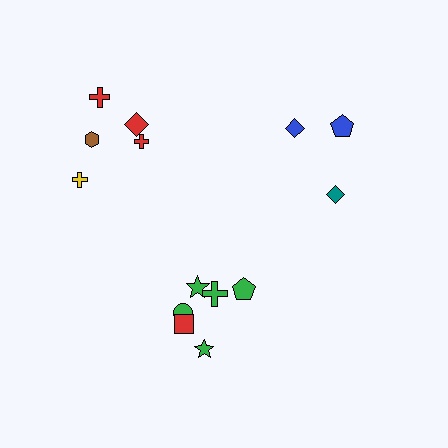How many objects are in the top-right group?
There are 3 objects.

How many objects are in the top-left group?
There are 5 objects.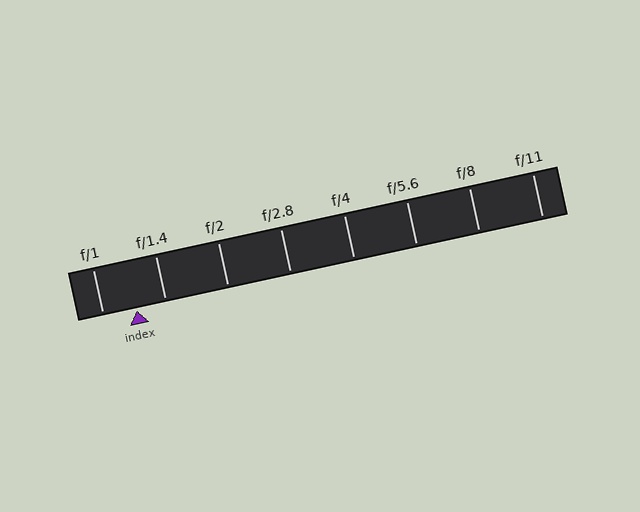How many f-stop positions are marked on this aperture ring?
There are 8 f-stop positions marked.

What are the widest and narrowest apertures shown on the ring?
The widest aperture shown is f/1 and the narrowest is f/11.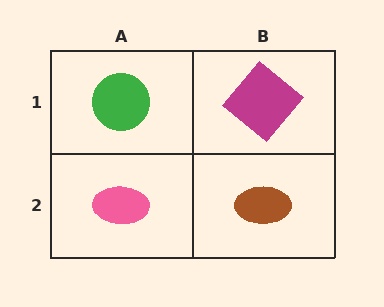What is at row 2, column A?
A pink ellipse.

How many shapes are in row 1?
2 shapes.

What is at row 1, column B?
A magenta diamond.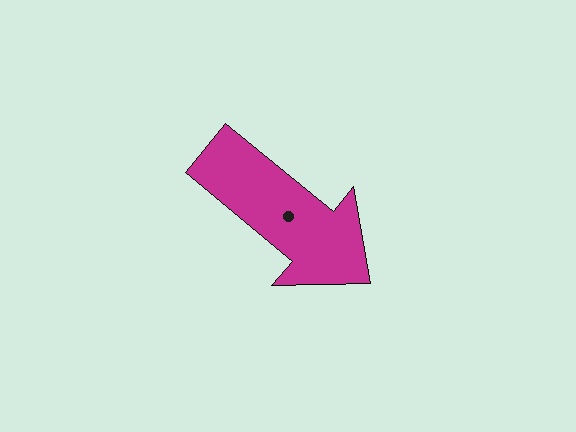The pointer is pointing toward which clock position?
Roughly 4 o'clock.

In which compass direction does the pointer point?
Southeast.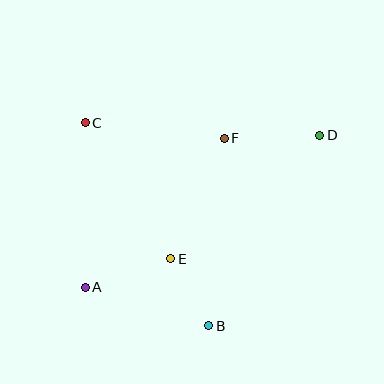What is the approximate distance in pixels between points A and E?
The distance between A and E is approximately 90 pixels.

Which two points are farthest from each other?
Points A and D are farthest from each other.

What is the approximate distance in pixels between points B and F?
The distance between B and F is approximately 188 pixels.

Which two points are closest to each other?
Points B and E are closest to each other.